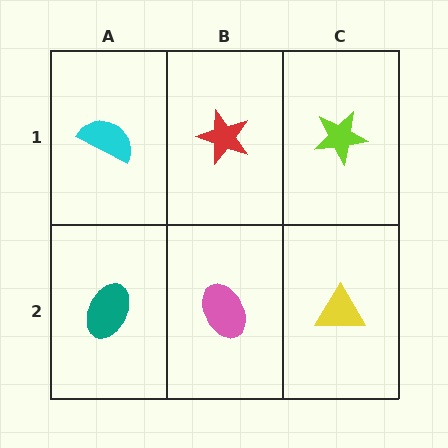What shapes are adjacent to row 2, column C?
A lime star (row 1, column C), a pink ellipse (row 2, column B).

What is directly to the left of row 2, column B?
A teal ellipse.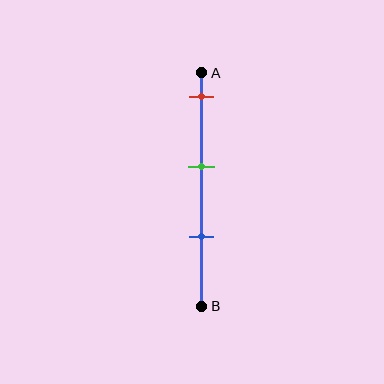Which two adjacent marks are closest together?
The green and blue marks are the closest adjacent pair.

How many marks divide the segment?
There are 3 marks dividing the segment.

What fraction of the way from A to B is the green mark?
The green mark is approximately 40% (0.4) of the way from A to B.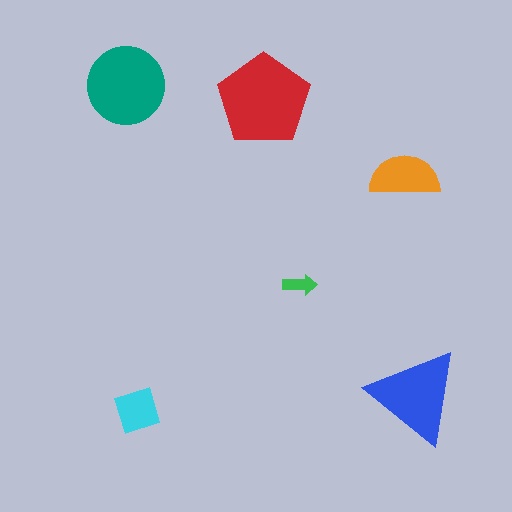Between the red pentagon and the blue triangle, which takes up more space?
The red pentagon.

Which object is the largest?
The red pentagon.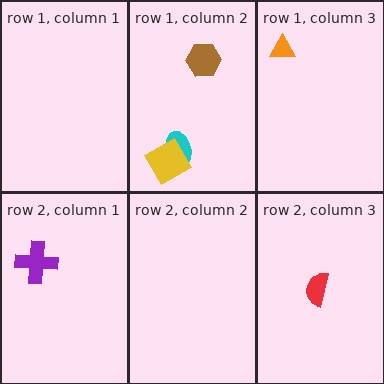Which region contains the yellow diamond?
The row 1, column 2 region.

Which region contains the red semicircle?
The row 2, column 3 region.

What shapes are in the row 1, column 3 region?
The orange triangle.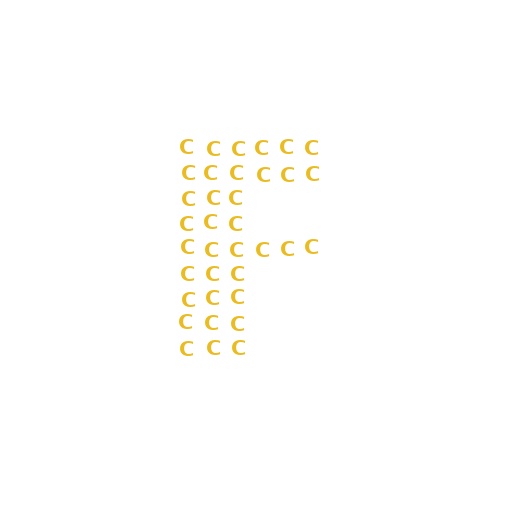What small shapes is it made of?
It is made of small letter C's.